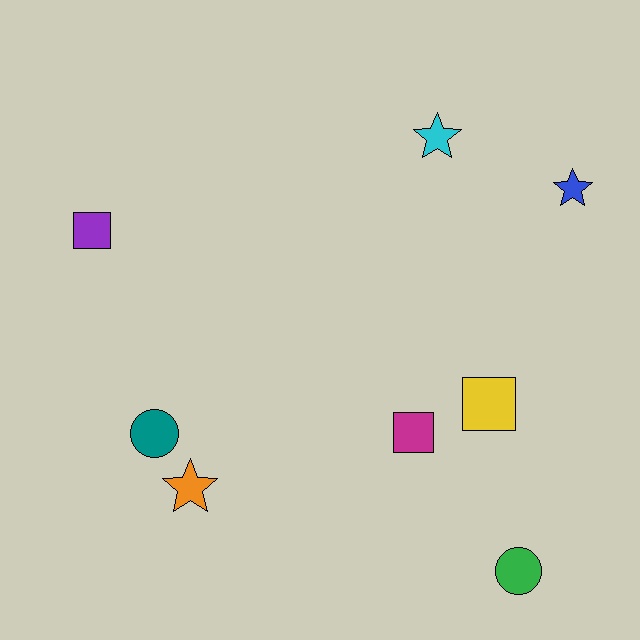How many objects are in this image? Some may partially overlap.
There are 8 objects.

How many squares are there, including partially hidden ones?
There are 3 squares.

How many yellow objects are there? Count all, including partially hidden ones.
There is 1 yellow object.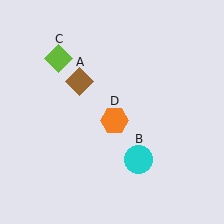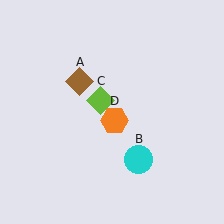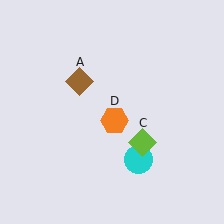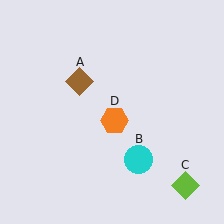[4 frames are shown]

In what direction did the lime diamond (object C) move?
The lime diamond (object C) moved down and to the right.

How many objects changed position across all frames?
1 object changed position: lime diamond (object C).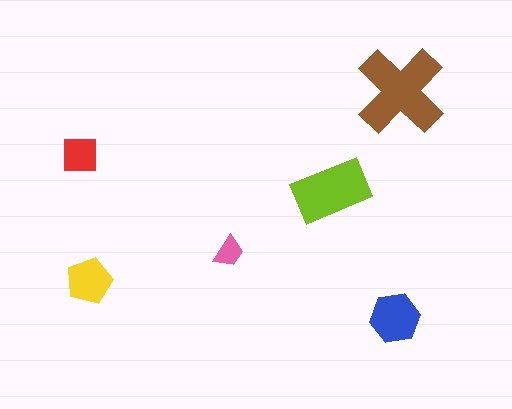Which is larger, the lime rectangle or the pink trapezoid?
The lime rectangle.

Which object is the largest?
The brown cross.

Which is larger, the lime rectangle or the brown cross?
The brown cross.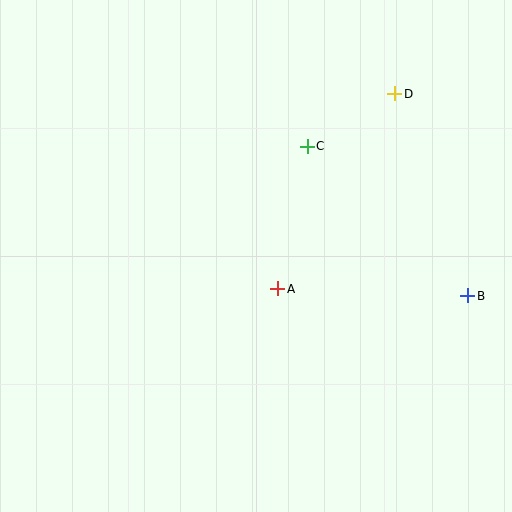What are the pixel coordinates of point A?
Point A is at (278, 289).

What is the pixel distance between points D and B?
The distance between D and B is 215 pixels.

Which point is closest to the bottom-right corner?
Point B is closest to the bottom-right corner.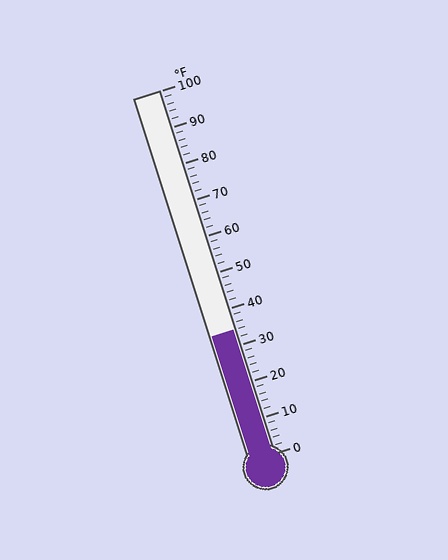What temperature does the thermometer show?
The thermometer shows approximately 34°F.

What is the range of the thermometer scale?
The thermometer scale ranges from 0°F to 100°F.